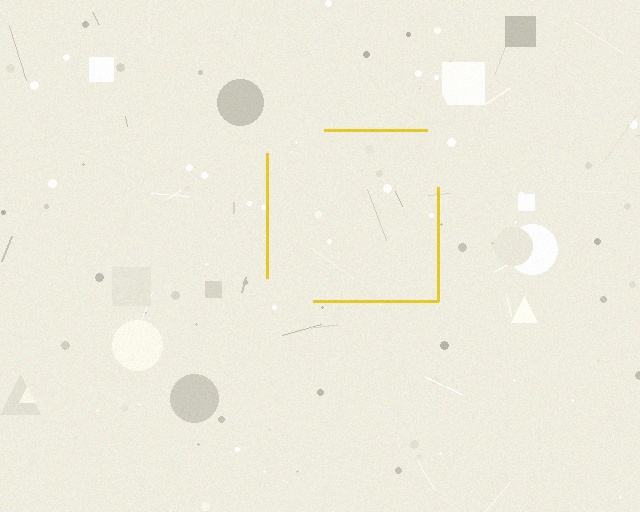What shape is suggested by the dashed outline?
The dashed outline suggests a square.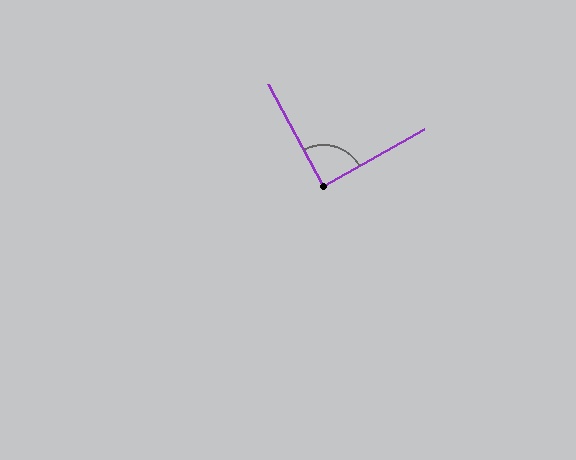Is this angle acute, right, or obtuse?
It is approximately a right angle.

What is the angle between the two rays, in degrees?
Approximately 89 degrees.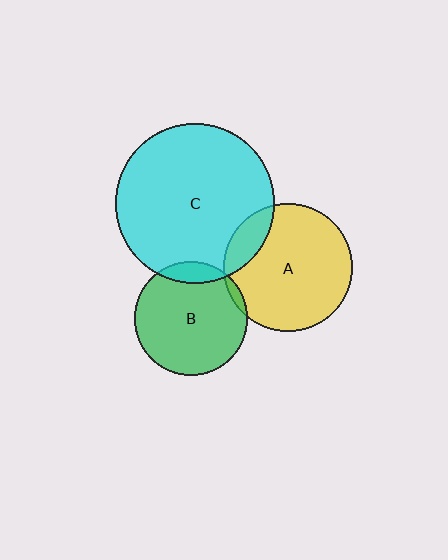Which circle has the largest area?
Circle C (cyan).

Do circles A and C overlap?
Yes.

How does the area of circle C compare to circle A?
Approximately 1.6 times.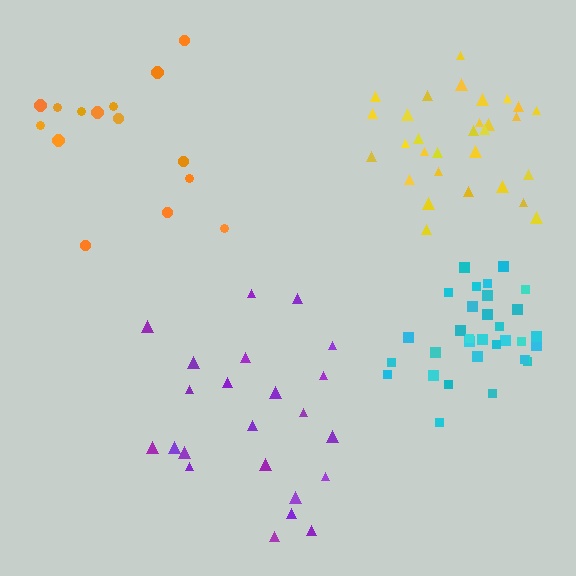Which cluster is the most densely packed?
Cyan.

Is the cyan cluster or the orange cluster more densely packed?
Cyan.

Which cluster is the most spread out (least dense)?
Orange.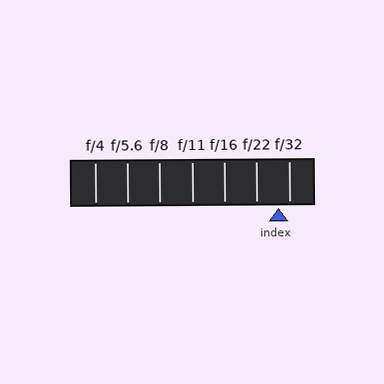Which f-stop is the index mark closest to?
The index mark is closest to f/32.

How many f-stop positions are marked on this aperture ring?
There are 7 f-stop positions marked.